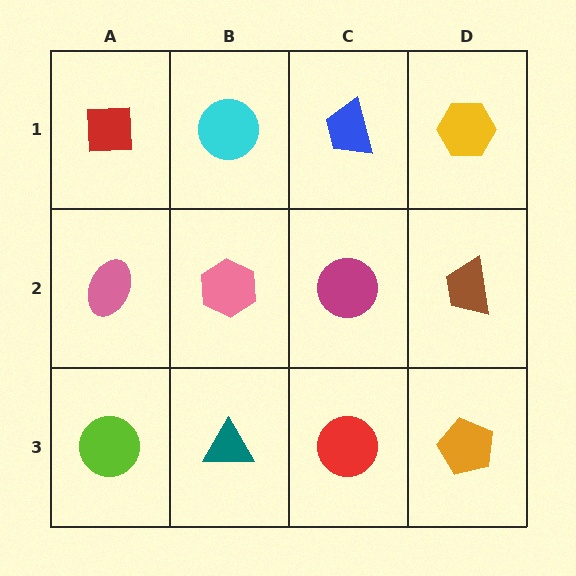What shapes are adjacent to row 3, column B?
A pink hexagon (row 2, column B), a lime circle (row 3, column A), a red circle (row 3, column C).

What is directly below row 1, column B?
A pink hexagon.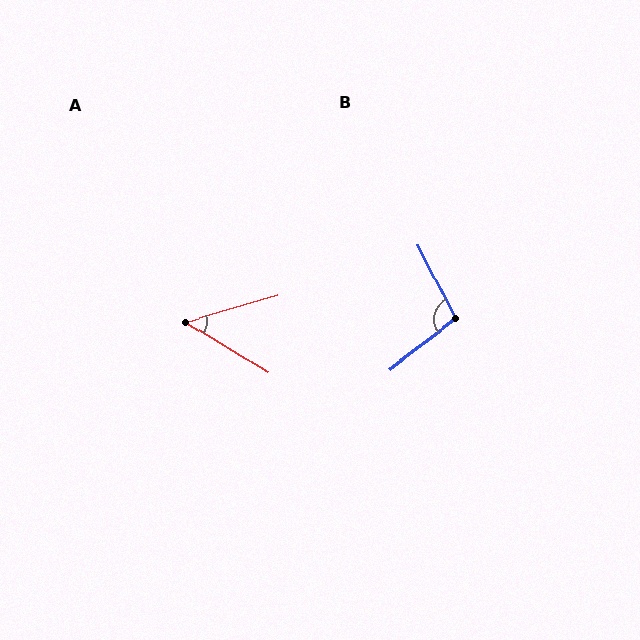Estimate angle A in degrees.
Approximately 48 degrees.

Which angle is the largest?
B, at approximately 101 degrees.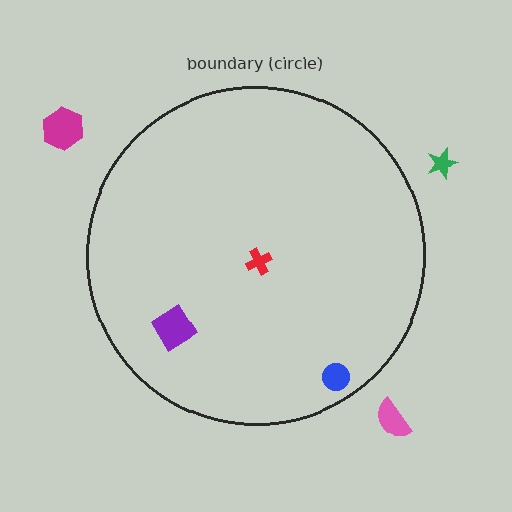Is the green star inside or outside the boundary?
Outside.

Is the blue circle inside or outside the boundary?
Inside.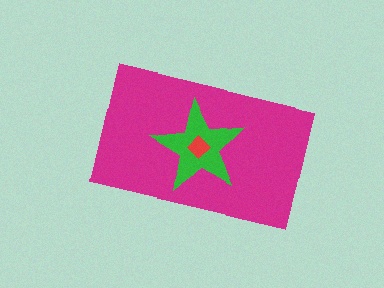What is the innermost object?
The red diamond.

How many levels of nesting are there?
3.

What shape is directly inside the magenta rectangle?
The green star.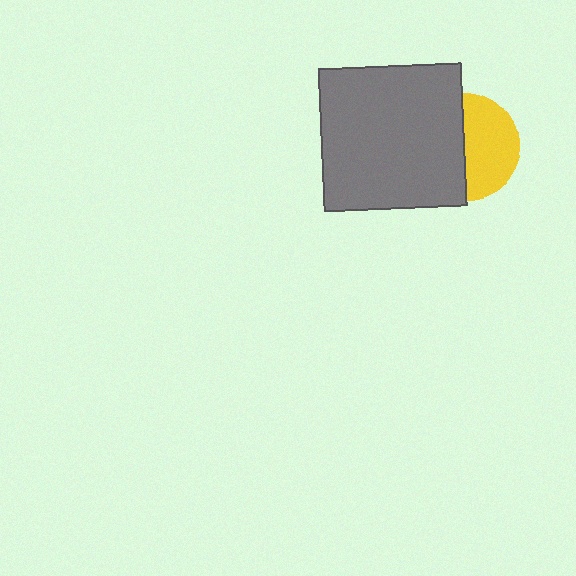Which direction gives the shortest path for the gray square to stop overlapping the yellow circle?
Moving left gives the shortest separation.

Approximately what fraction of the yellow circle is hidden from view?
Roughly 50% of the yellow circle is hidden behind the gray square.